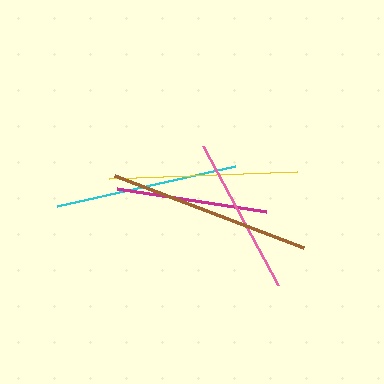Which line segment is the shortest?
The magenta line is the shortest at approximately 150 pixels.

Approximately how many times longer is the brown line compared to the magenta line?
The brown line is approximately 1.3 times the length of the magenta line.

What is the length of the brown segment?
The brown segment is approximately 202 pixels long.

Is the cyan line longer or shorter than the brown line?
The brown line is longer than the cyan line.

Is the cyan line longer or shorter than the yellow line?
The yellow line is longer than the cyan line.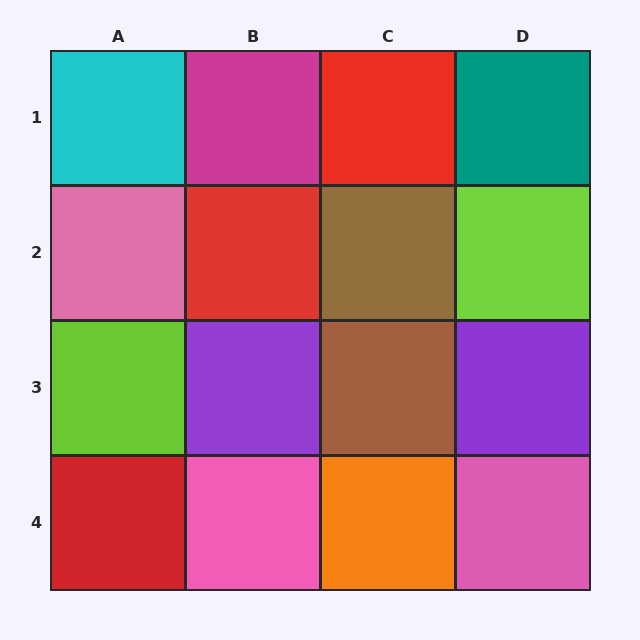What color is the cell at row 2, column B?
Red.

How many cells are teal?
1 cell is teal.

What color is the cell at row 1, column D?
Teal.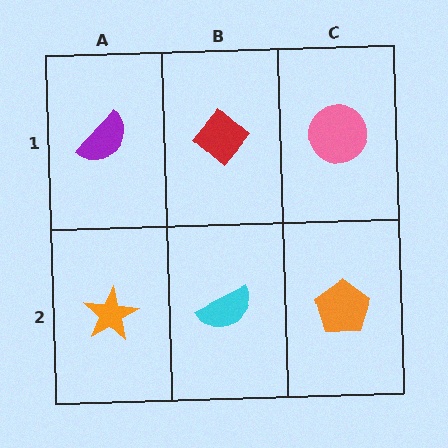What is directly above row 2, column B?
A red diamond.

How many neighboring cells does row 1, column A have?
2.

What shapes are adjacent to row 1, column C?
An orange pentagon (row 2, column C), a red diamond (row 1, column B).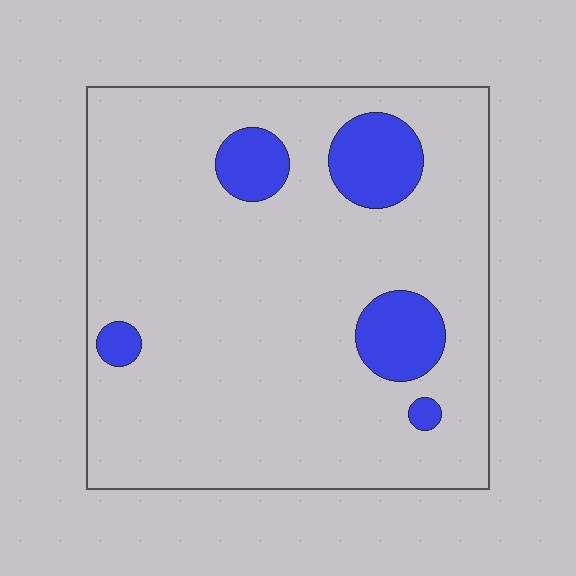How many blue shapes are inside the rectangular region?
5.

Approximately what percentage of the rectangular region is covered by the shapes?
Approximately 15%.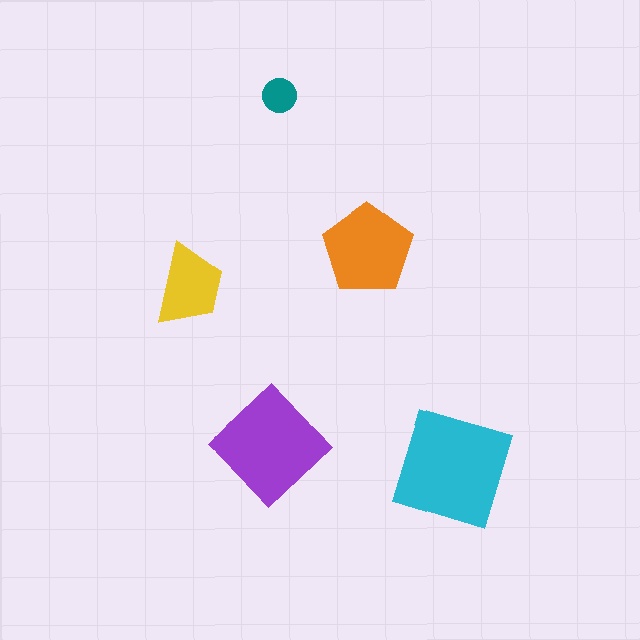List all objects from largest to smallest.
The cyan square, the purple diamond, the orange pentagon, the yellow trapezoid, the teal circle.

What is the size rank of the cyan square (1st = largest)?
1st.